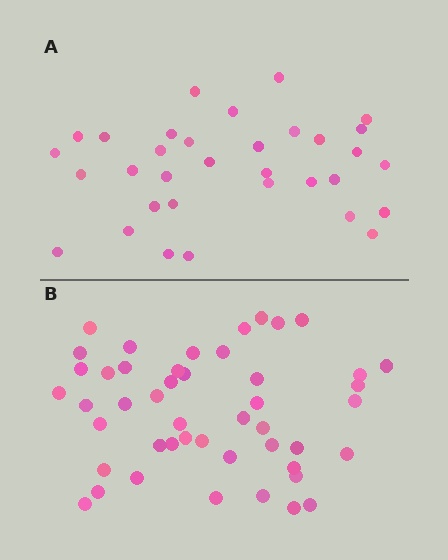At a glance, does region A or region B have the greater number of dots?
Region B (the bottom region) has more dots.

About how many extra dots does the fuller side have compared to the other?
Region B has approximately 15 more dots than region A.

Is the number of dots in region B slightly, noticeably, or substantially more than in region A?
Region B has noticeably more, but not dramatically so. The ratio is roughly 1.4 to 1.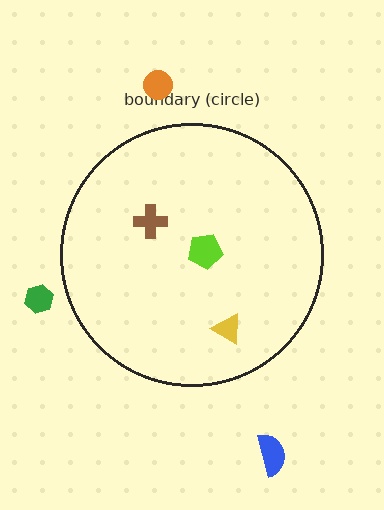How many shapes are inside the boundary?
3 inside, 3 outside.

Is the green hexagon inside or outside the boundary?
Outside.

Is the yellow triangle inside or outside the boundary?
Inside.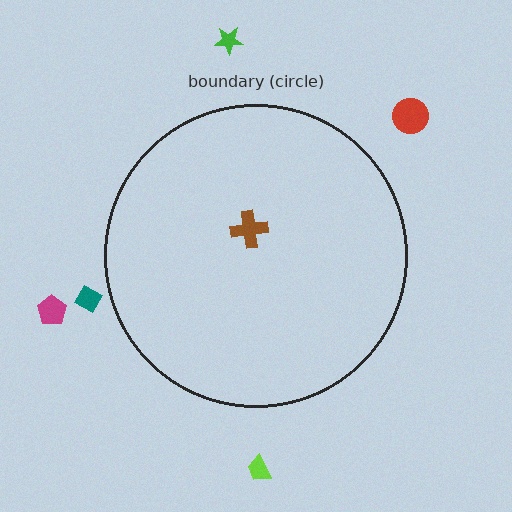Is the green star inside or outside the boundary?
Outside.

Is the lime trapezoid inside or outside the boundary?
Outside.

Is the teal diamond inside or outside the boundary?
Outside.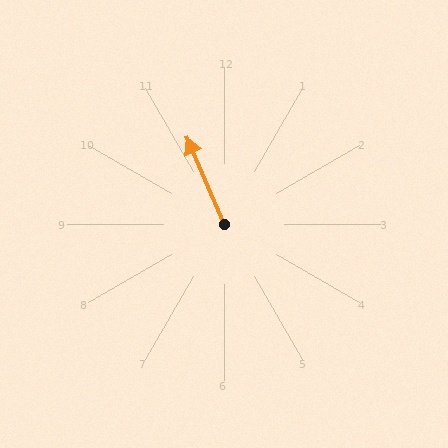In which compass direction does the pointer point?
Northwest.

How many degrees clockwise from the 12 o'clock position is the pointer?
Approximately 337 degrees.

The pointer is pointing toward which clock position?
Roughly 11 o'clock.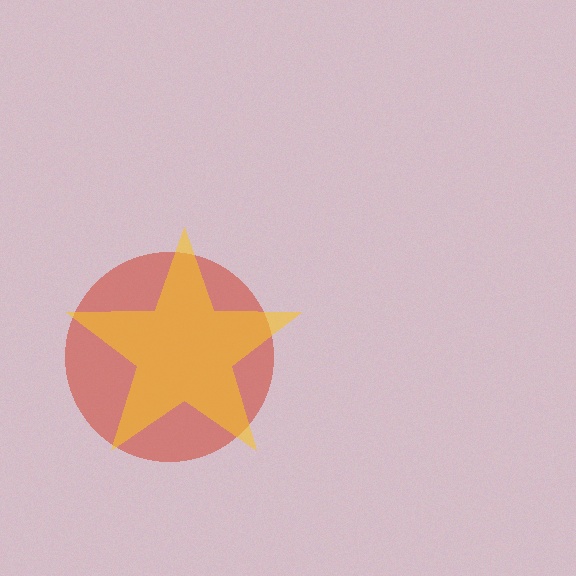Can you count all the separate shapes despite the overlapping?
Yes, there are 2 separate shapes.